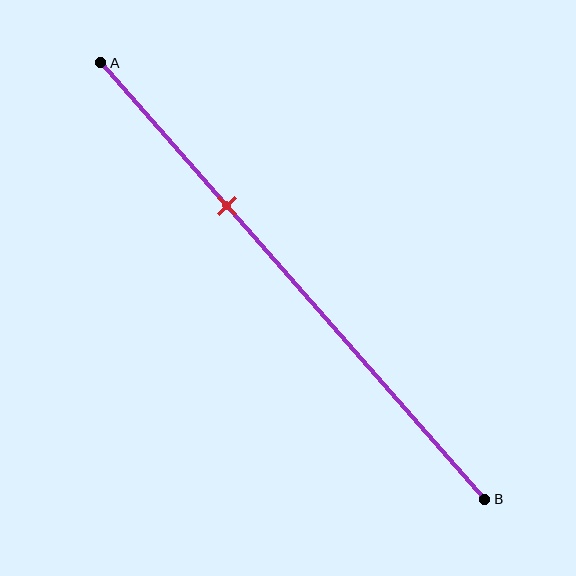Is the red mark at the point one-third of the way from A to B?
Yes, the mark is approximately at the one-third point.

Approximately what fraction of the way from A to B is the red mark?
The red mark is approximately 35% of the way from A to B.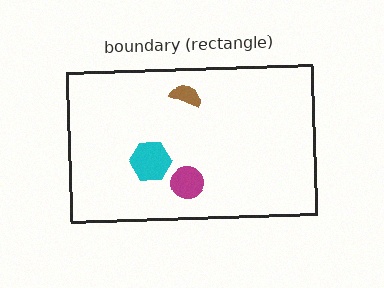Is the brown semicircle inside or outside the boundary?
Inside.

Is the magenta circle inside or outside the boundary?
Inside.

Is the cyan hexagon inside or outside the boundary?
Inside.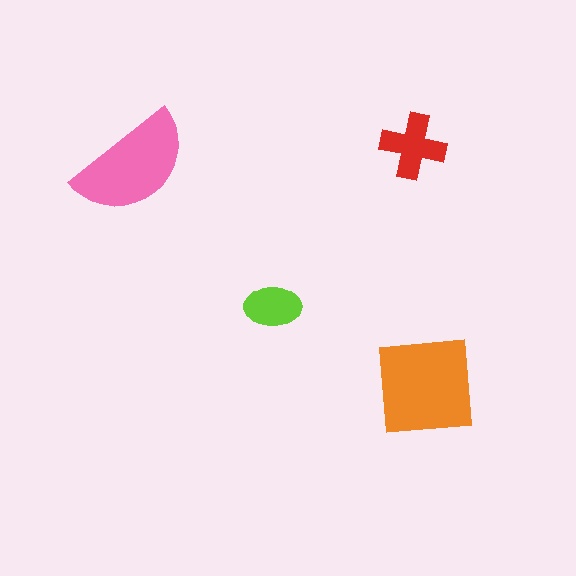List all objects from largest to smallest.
The orange square, the pink semicircle, the red cross, the lime ellipse.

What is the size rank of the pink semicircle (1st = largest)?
2nd.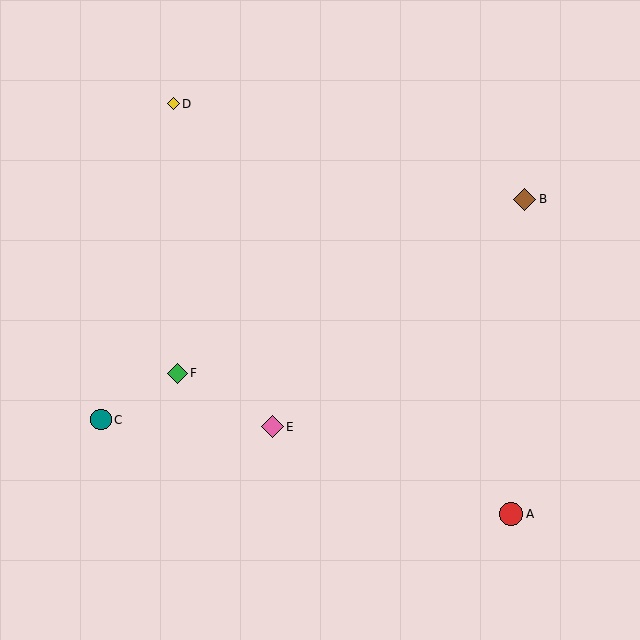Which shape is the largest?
The red circle (labeled A) is the largest.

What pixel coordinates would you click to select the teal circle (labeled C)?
Click at (101, 420) to select the teal circle C.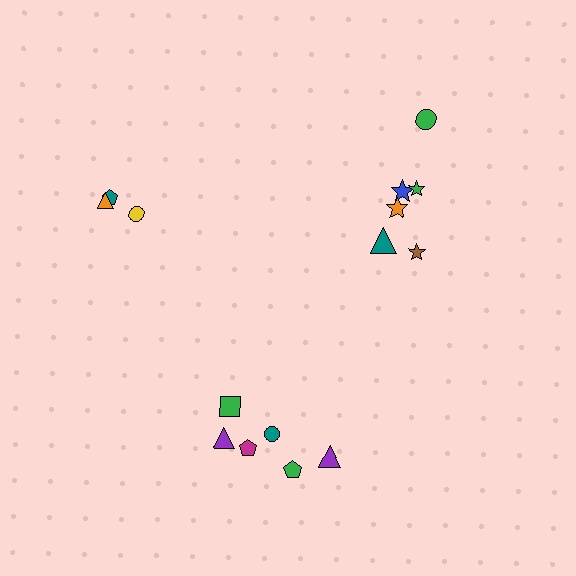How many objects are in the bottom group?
There are 6 objects.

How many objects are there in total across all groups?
There are 15 objects.